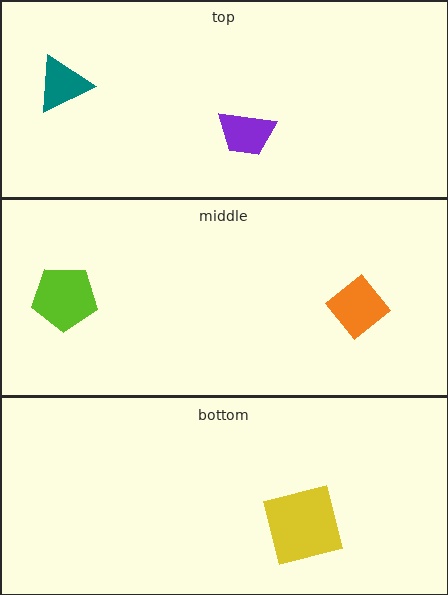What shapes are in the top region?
The purple trapezoid, the teal triangle.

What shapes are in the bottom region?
The yellow square.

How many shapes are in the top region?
2.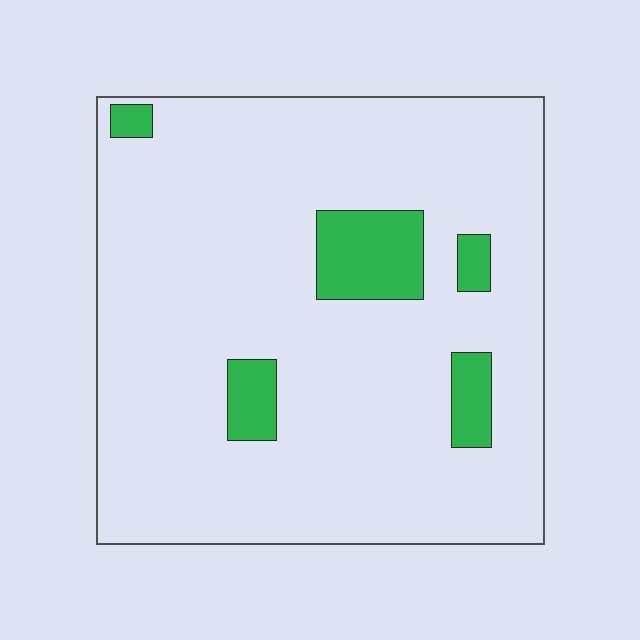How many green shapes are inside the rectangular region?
5.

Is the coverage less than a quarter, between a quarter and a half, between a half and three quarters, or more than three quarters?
Less than a quarter.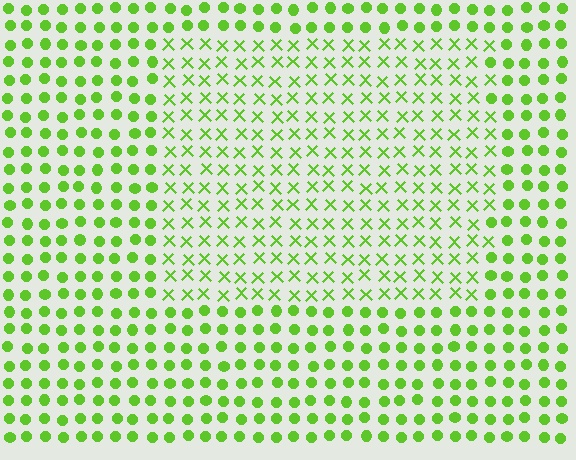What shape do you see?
I see a rectangle.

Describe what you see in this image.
The image is filled with small lime elements arranged in a uniform grid. A rectangle-shaped region contains X marks, while the surrounding area contains circles. The boundary is defined purely by the change in element shape.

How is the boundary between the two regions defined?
The boundary is defined by a change in element shape: X marks inside vs. circles outside. All elements share the same color and spacing.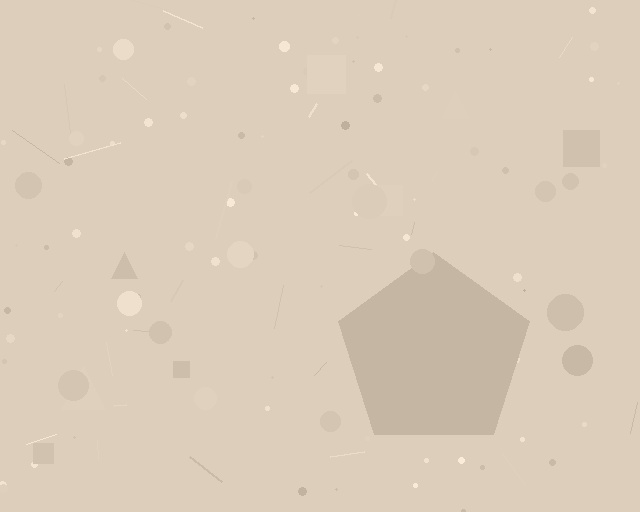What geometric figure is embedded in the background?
A pentagon is embedded in the background.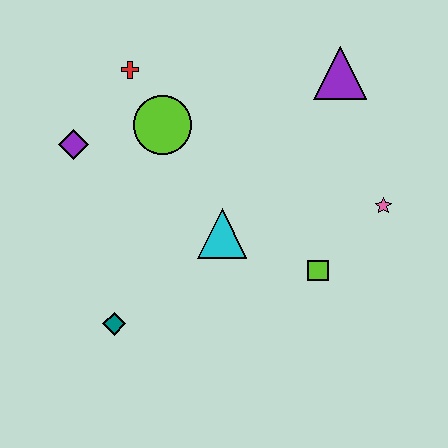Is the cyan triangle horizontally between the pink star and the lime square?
No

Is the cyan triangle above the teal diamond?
Yes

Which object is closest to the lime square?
The pink star is closest to the lime square.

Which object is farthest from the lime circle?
The pink star is farthest from the lime circle.